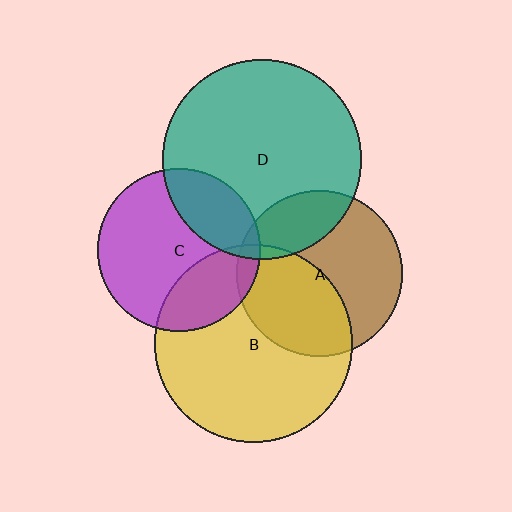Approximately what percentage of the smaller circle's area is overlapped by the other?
Approximately 25%.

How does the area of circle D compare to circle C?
Approximately 1.5 times.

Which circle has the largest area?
Circle D (teal).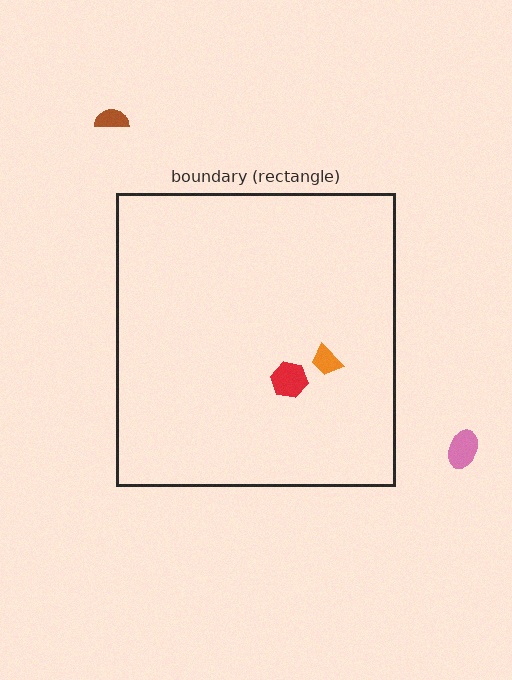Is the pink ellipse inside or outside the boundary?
Outside.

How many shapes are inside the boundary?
2 inside, 2 outside.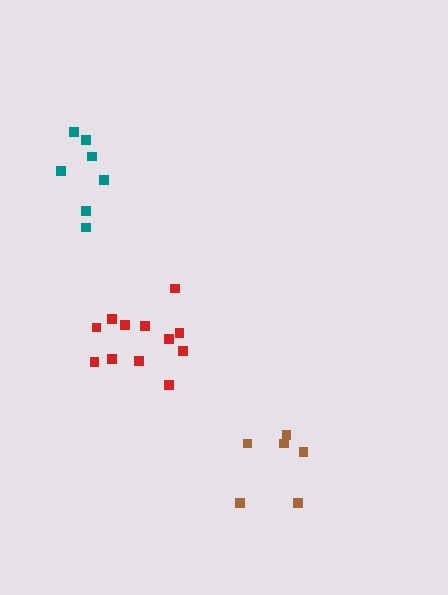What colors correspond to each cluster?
The clusters are colored: brown, teal, red.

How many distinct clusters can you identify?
There are 3 distinct clusters.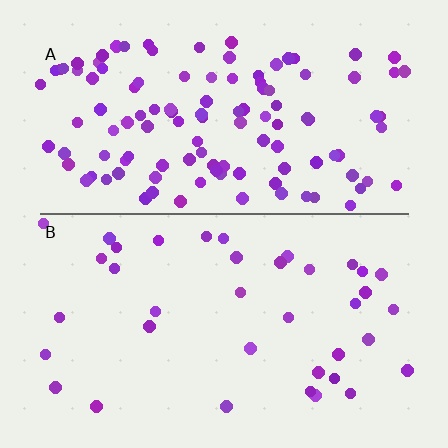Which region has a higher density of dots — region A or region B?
A (the top).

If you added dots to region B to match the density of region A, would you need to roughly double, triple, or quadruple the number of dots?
Approximately triple.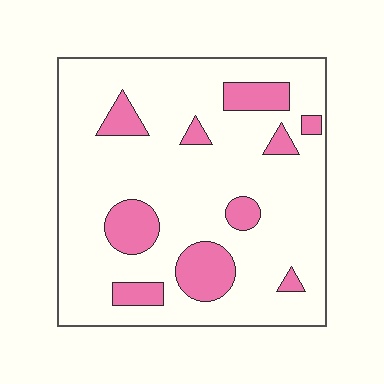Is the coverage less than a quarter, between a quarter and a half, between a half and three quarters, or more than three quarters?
Less than a quarter.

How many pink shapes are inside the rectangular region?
10.